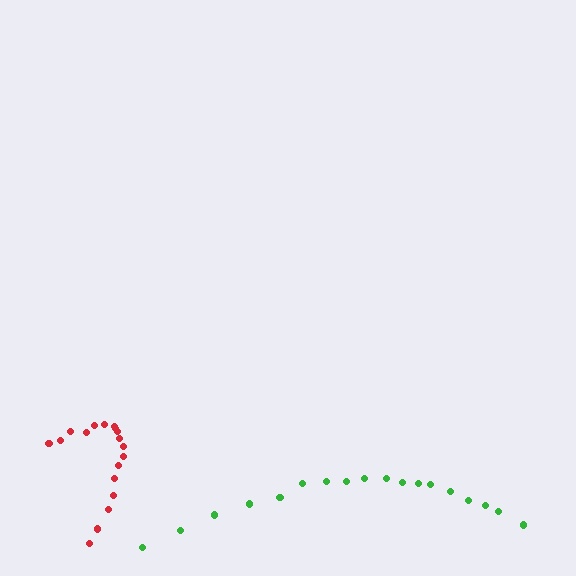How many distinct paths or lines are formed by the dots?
There are 2 distinct paths.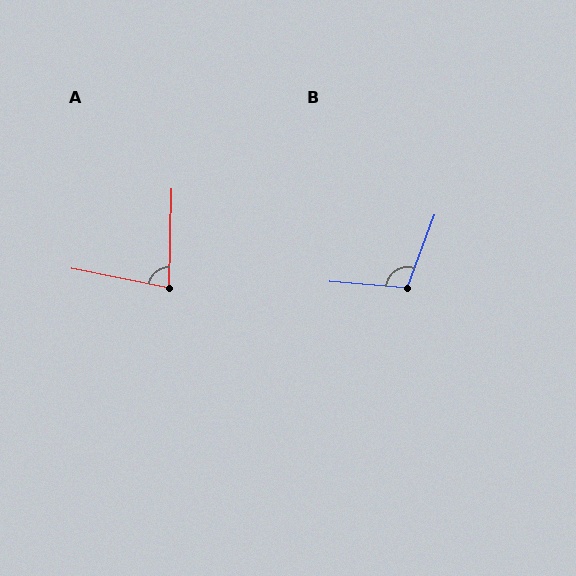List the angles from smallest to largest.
A (80°), B (105°).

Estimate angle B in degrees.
Approximately 105 degrees.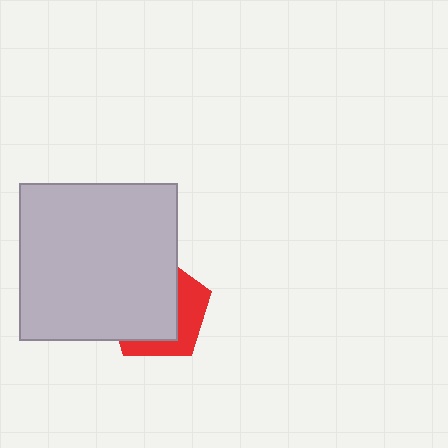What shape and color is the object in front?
The object in front is a light gray square.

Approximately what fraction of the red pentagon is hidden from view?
Roughly 64% of the red pentagon is hidden behind the light gray square.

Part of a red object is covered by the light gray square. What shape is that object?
It is a pentagon.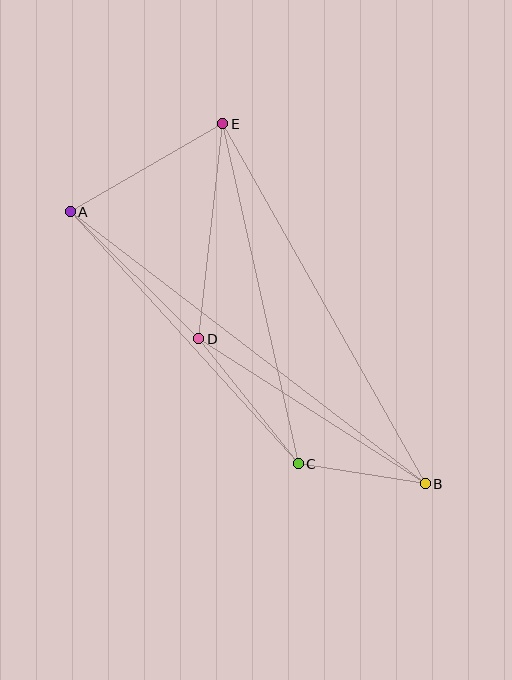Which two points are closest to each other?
Points B and C are closest to each other.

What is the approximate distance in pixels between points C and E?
The distance between C and E is approximately 348 pixels.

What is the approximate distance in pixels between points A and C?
The distance between A and C is approximately 340 pixels.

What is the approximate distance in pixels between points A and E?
The distance between A and E is approximately 176 pixels.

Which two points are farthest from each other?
Points A and B are farthest from each other.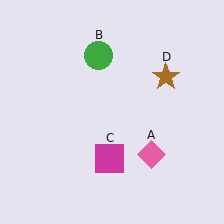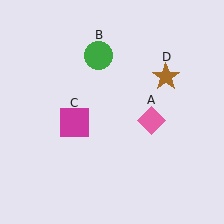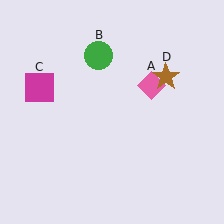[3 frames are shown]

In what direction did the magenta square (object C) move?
The magenta square (object C) moved up and to the left.